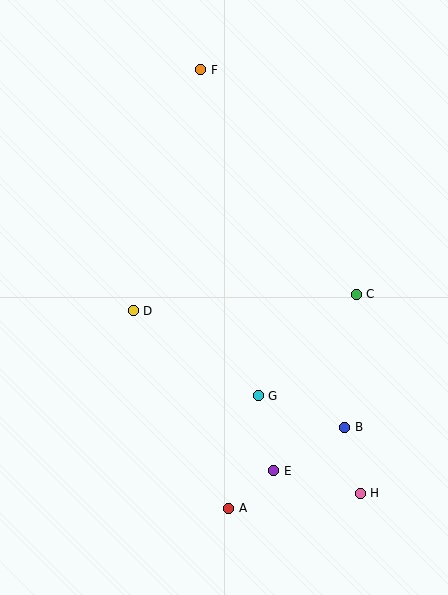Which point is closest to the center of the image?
Point D at (133, 311) is closest to the center.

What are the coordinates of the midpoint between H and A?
The midpoint between H and A is at (295, 501).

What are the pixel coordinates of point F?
Point F is at (201, 70).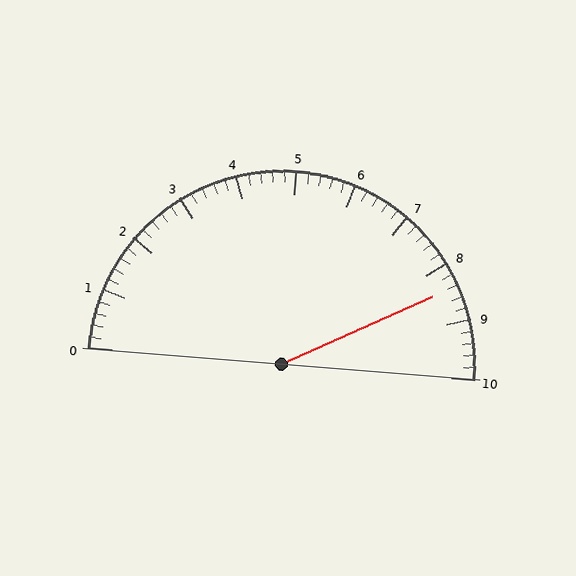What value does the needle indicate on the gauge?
The needle indicates approximately 8.4.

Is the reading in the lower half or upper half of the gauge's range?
The reading is in the upper half of the range (0 to 10).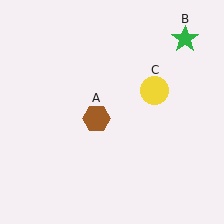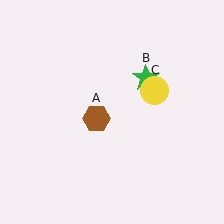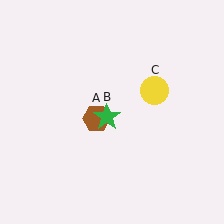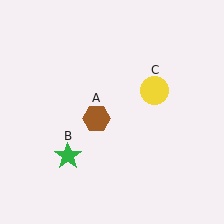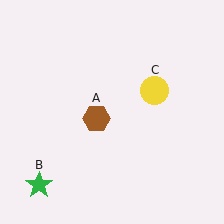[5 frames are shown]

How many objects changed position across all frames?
1 object changed position: green star (object B).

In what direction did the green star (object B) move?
The green star (object B) moved down and to the left.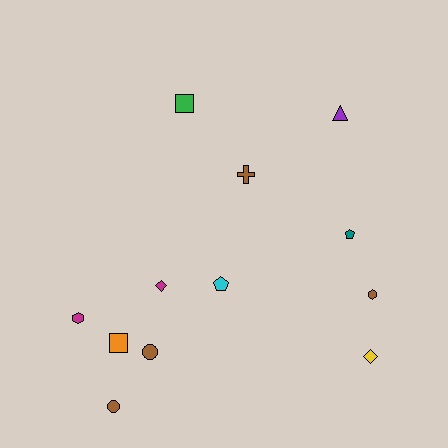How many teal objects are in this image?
There is 1 teal object.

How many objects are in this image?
There are 12 objects.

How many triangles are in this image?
There is 1 triangle.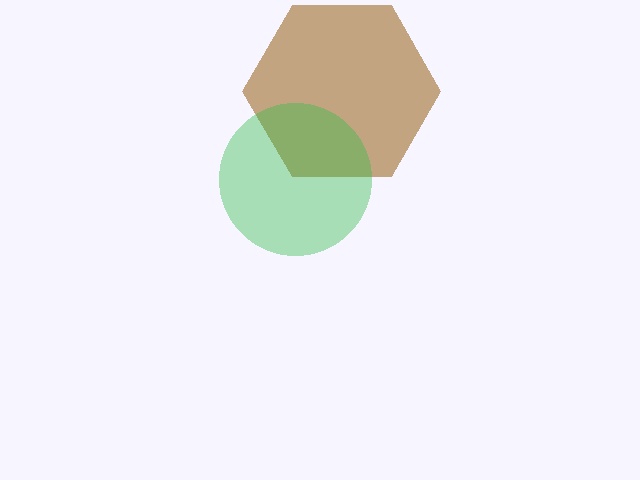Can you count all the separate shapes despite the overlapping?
Yes, there are 2 separate shapes.